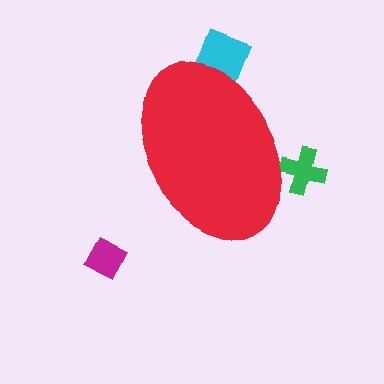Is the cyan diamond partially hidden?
Yes, the cyan diamond is partially hidden behind the red ellipse.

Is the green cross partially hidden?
Yes, the green cross is partially hidden behind the red ellipse.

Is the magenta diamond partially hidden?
No, the magenta diamond is fully visible.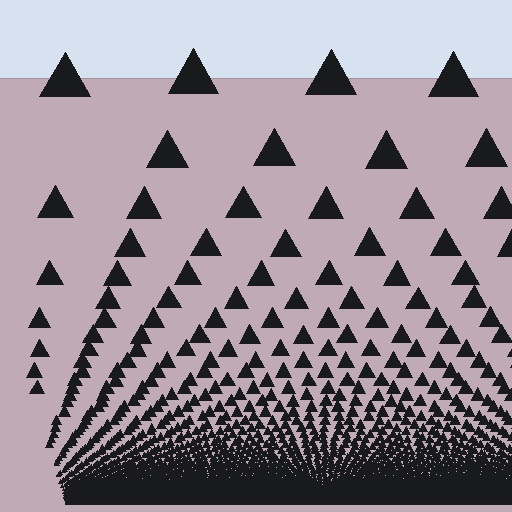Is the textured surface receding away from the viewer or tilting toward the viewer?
The surface appears to tilt toward the viewer. Texture elements get larger and sparser toward the top.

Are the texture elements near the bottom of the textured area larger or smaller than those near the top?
Smaller. The gradient is inverted — elements near the bottom are smaller and denser.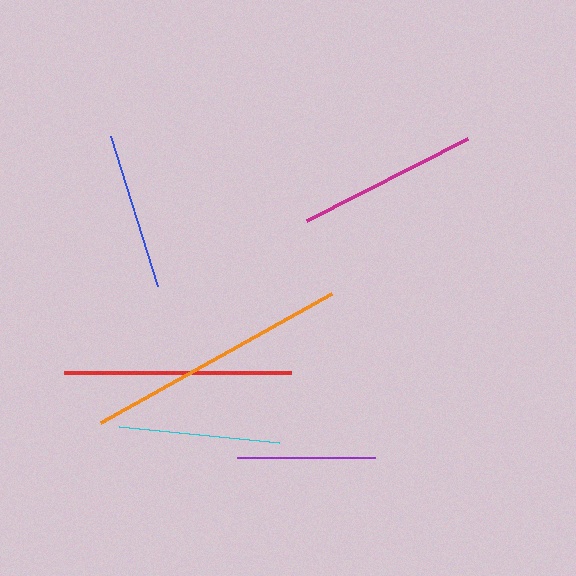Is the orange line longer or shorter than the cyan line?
The orange line is longer than the cyan line.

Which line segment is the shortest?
The purple line is the shortest at approximately 138 pixels.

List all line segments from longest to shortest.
From longest to shortest: orange, red, magenta, cyan, blue, purple.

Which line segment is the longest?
The orange line is the longest at approximately 265 pixels.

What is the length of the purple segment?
The purple segment is approximately 138 pixels long.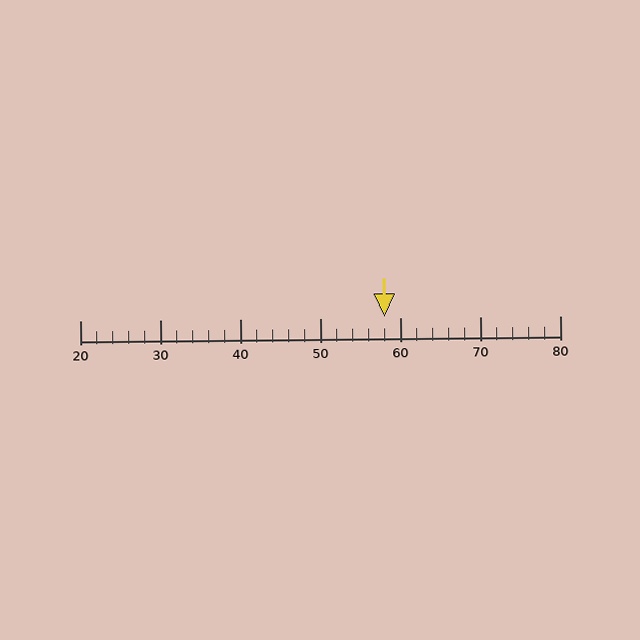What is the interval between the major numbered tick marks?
The major tick marks are spaced 10 units apart.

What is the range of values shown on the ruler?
The ruler shows values from 20 to 80.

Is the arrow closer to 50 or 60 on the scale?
The arrow is closer to 60.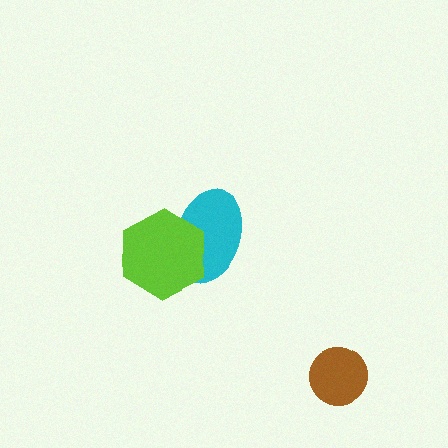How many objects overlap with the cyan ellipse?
1 object overlaps with the cyan ellipse.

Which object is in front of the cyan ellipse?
The lime hexagon is in front of the cyan ellipse.